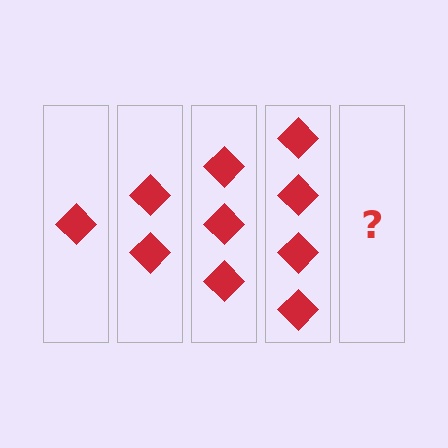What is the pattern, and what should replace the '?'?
The pattern is that each step adds one more diamond. The '?' should be 5 diamonds.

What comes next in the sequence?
The next element should be 5 diamonds.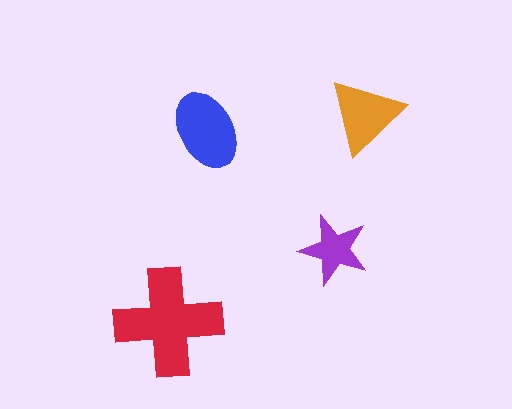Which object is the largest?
The red cross.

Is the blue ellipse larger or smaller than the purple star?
Larger.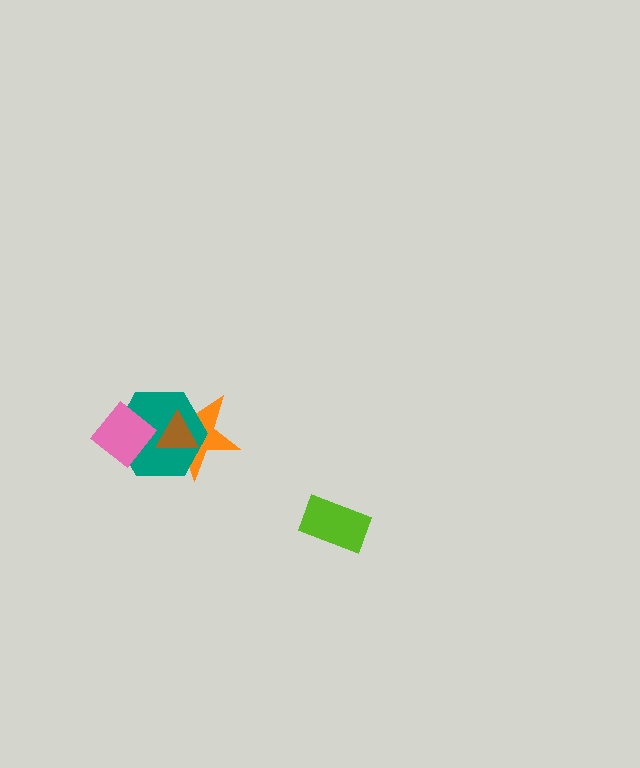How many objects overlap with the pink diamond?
2 objects overlap with the pink diamond.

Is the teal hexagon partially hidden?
Yes, it is partially covered by another shape.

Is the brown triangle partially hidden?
No, no other shape covers it.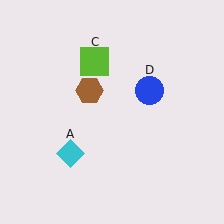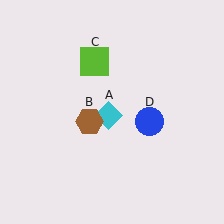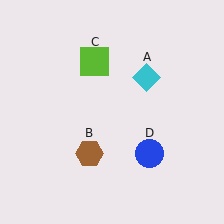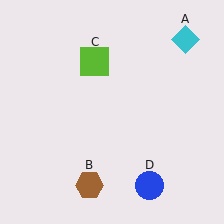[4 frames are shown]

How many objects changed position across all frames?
3 objects changed position: cyan diamond (object A), brown hexagon (object B), blue circle (object D).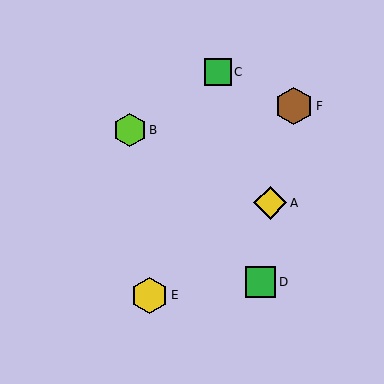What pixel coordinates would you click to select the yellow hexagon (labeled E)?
Click at (149, 295) to select the yellow hexagon E.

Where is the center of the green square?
The center of the green square is at (218, 72).